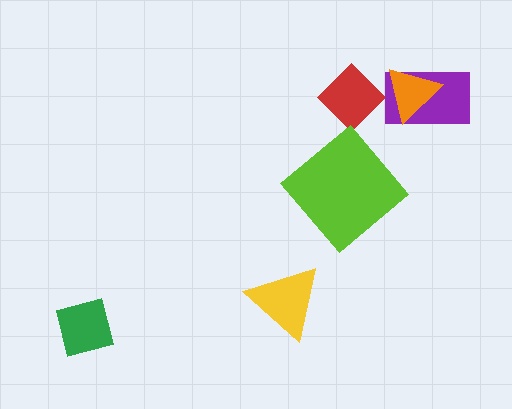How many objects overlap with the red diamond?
0 objects overlap with the red diamond.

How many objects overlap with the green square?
0 objects overlap with the green square.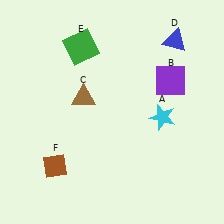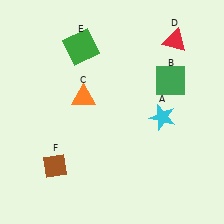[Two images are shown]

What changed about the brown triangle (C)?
In Image 1, C is brown. In Image 2, it changed to orange.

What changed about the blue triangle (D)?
In Image 1, D is blue. In Image 2, it changed to red.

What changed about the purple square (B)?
In Image 1, B is purple. In Image 2, it changed to green.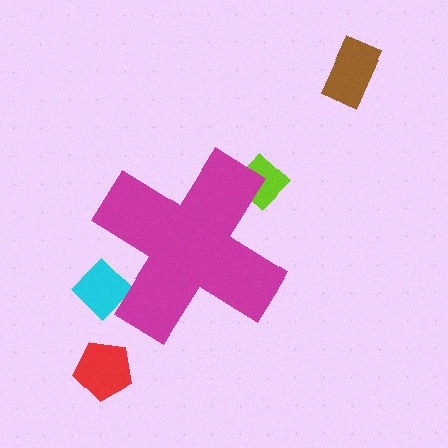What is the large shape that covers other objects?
A magenta cross.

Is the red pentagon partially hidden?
No, the red pentagon is fully visible.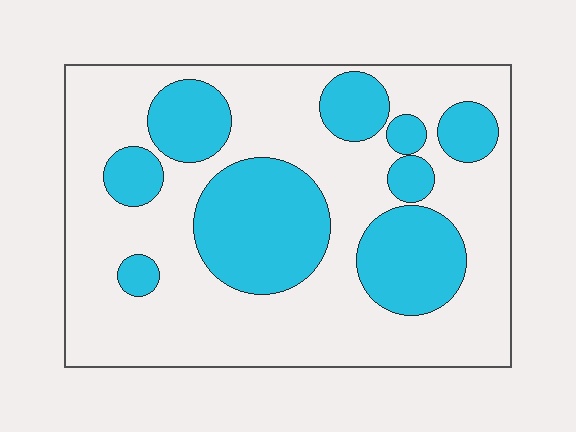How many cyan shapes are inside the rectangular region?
9.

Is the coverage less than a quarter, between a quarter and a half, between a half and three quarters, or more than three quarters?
Between a quarter and a half.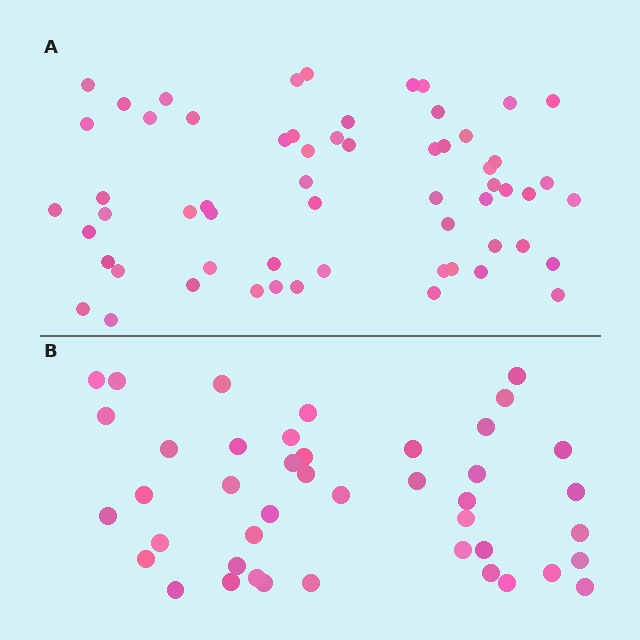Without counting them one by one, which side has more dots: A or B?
Region A (the top region) has more dots.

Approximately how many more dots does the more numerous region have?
Region A has approximately 15 more dots than region B.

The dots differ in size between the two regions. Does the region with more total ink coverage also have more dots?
No. Region B has more total ink coverage because its dots are larger, but region A actually contains more individual dots. Total area can be misleading — the number of items is what matters here.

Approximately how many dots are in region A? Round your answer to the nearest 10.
About 60 dots.